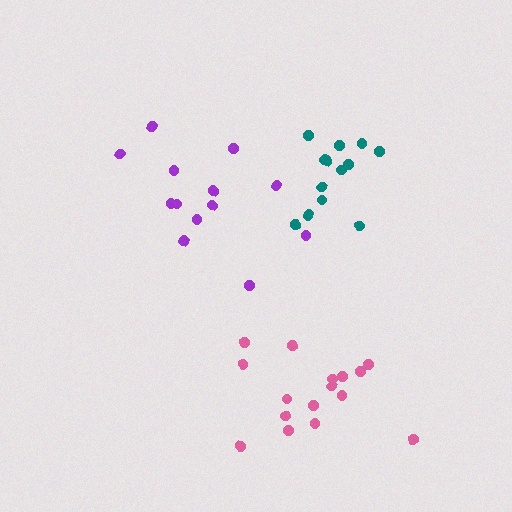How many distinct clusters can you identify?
There are 3 distinct clusters.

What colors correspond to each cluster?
The clusters are colored: teal, pink, purple.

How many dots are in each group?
Group 1: 14 dots, Group 2: 16 dots, Group 3: 13 dots (43 total).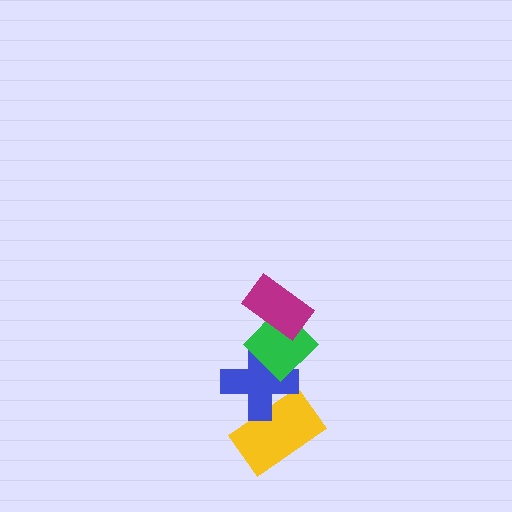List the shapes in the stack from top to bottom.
From top to bottom: the magenta rectangle, the green diamond, the blue cross, the yellow rectangle.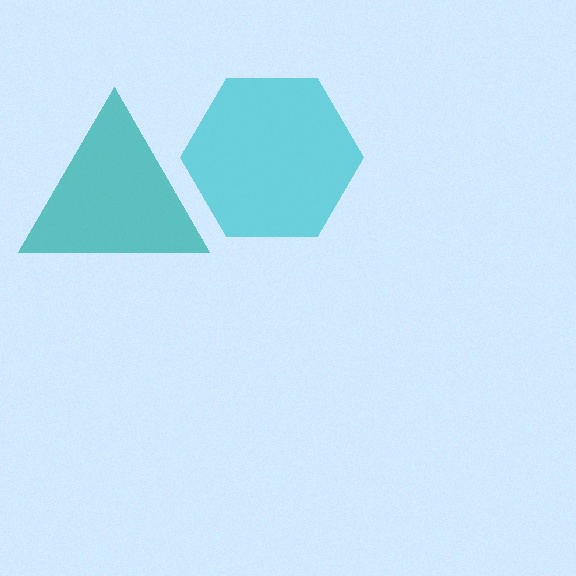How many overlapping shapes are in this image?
There are 2 overlapping shapes in the image.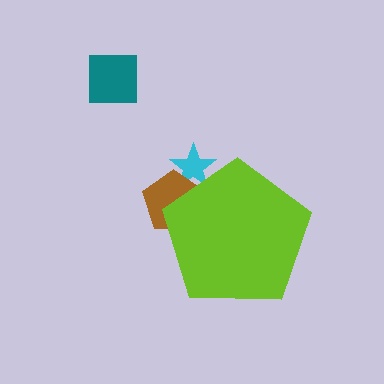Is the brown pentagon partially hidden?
Yes, the brown pentagon is partially hidden behind the lime pentagon.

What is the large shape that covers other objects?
A lime pentagon.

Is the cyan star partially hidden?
Yes, the cyan star is partially hidden behind the lime pentagon.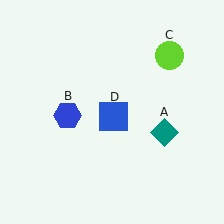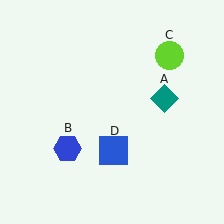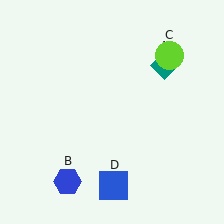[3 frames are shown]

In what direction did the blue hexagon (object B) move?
The blue hexagon (object B) moved down.